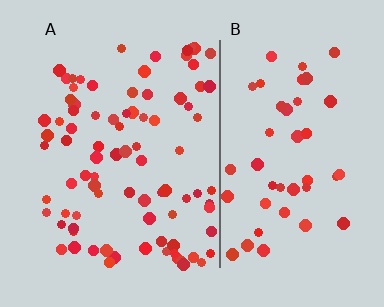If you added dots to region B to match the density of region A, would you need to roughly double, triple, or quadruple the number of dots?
Approximately double.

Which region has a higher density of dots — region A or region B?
A (the left).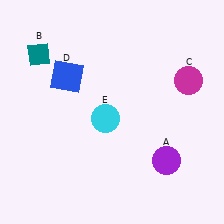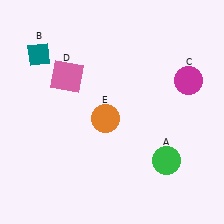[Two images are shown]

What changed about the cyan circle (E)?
In Image 1, E is cyan. In Image 2, it changed to orange.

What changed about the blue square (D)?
In Image 1, D is blue. In Image 2, it changed to pink.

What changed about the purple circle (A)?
In Image 1, A is purple. In Image 2, it changed to green.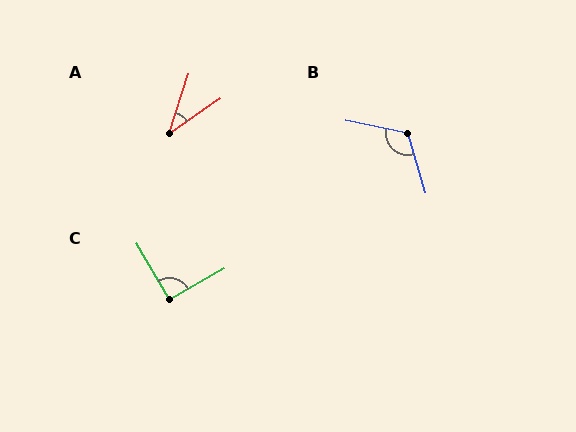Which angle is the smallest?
A, at approximately 37 degrees.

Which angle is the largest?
B, at approximately 118 degrees.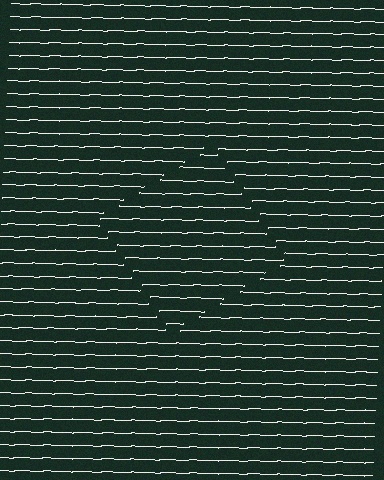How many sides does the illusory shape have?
4 sides — the line-ends trace a square.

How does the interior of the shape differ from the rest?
The interior of the shape contains the same grating, shifted by half a period — the contour is defined by the phase discontinuity where line-ends from the inner and outer gratings abut.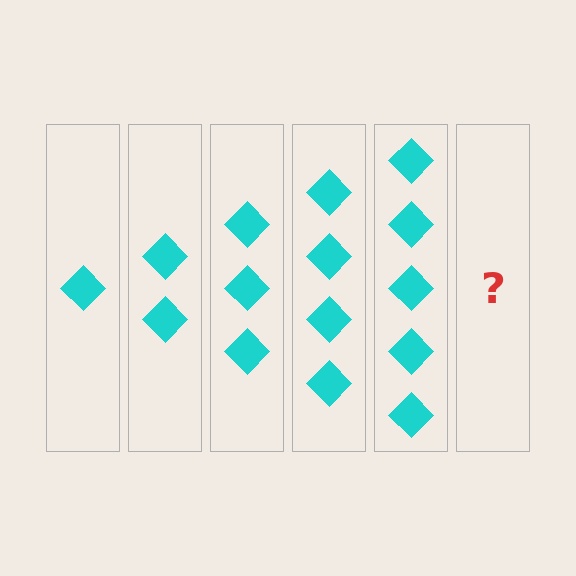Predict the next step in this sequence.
The next step is 6 diamonds.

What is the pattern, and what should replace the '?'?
The pattern is that each step adds one more diamond. The '?' should be 6 diamonds.